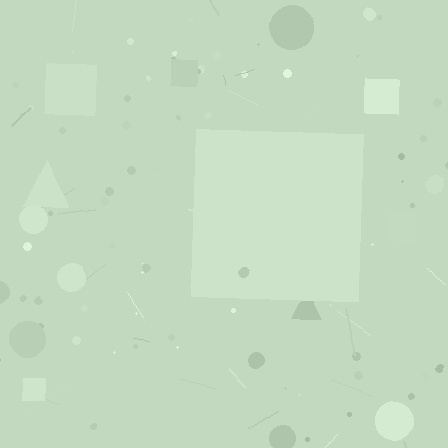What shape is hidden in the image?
A square is hidden in the image.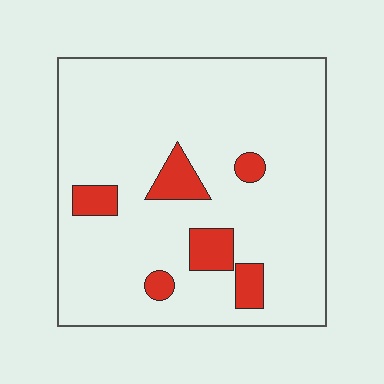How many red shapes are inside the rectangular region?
6.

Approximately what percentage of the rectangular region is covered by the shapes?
Approximately 10%.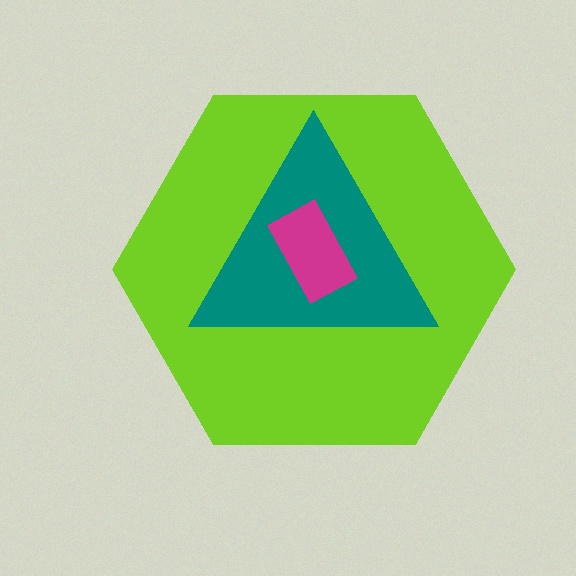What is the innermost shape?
The magenta rectangle.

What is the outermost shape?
The lime hexagon.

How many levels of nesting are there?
3.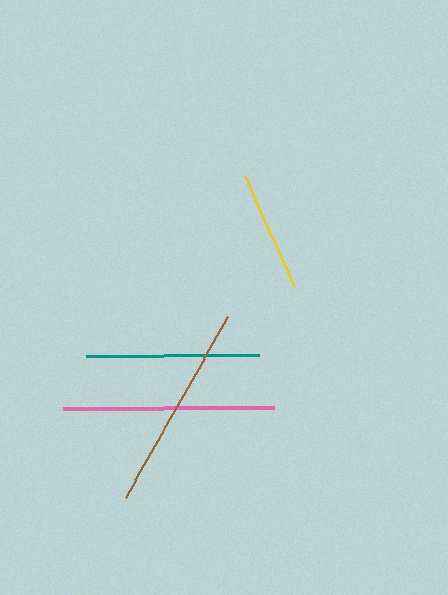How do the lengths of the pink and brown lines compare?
The pink and brown lines are approximately the same length.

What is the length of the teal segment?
The teal segment is approximately 172 pixels long.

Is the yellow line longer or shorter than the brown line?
The brown line is longer than the yellow line.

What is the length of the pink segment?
The pink segment is approximately 211 pixels long.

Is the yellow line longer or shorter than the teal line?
The teal line is longer than the yellow line.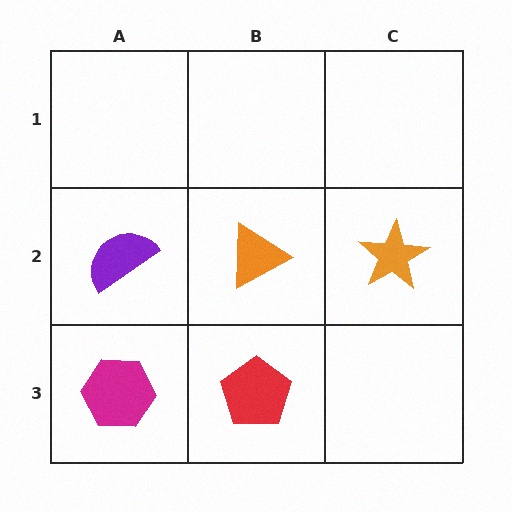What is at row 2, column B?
An orange triangle.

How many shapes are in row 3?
2 shapes.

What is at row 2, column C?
An orange star.